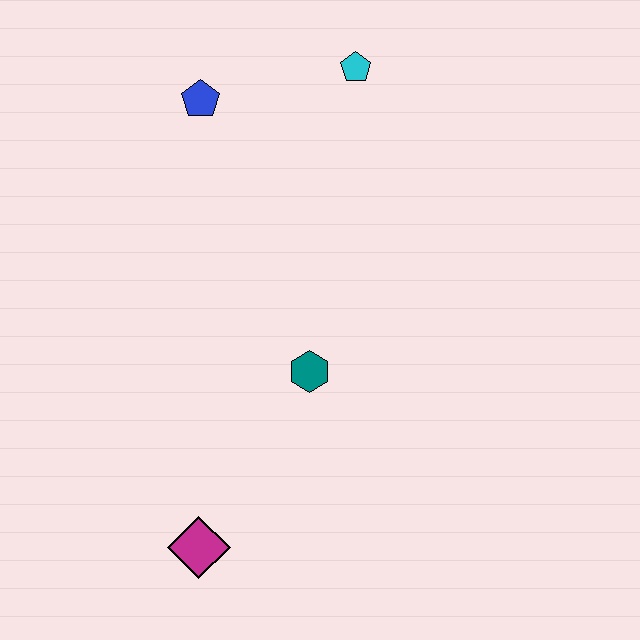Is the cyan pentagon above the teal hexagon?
Yes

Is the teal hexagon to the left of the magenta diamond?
No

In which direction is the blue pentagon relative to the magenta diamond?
The blue pentagon is above the magenta diamond.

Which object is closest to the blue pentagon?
The cyan pentagon is closest to the blue pentagon.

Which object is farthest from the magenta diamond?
The cyan pentagon is farthest from the magenta diamond.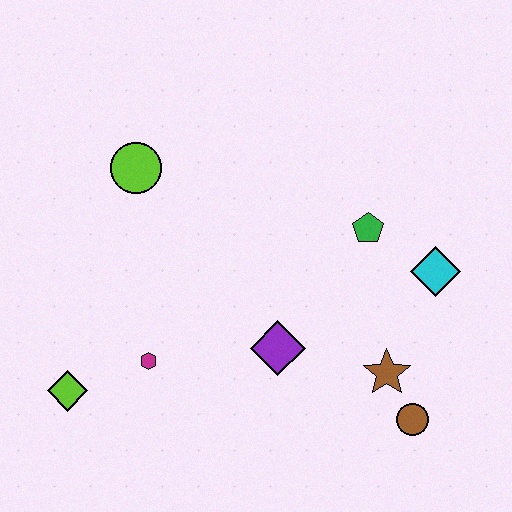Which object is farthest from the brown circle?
The lime circle is farthest from the brown circle.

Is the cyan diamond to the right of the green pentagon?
Yes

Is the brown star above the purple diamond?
No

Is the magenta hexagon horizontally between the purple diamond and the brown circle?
No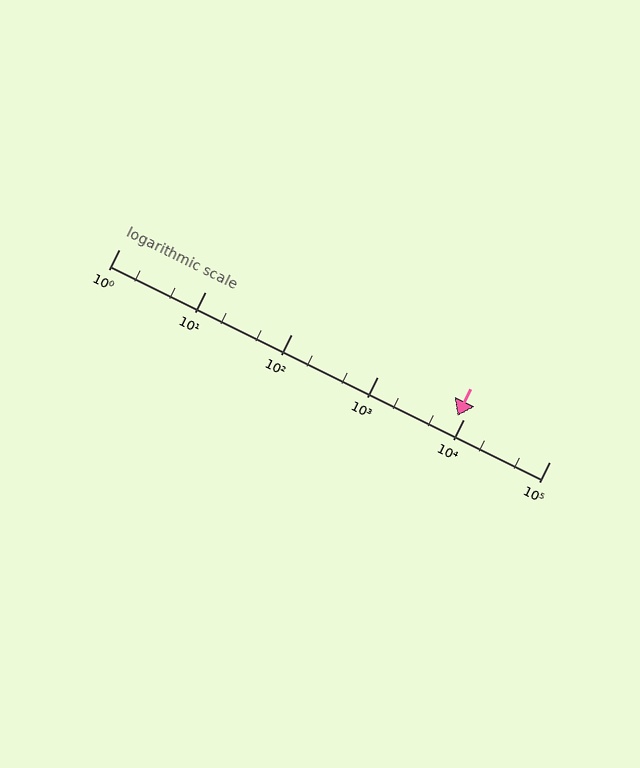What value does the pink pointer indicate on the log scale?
The pointer indicates approximately 8500.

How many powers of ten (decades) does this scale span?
The scale spans 5 decades, from 1 to 100000.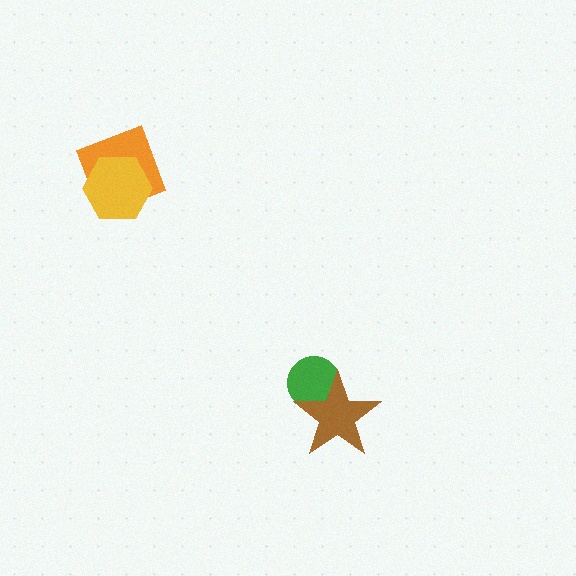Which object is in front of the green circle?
The brown star is in front of the green circle.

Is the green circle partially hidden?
Yes, it is partially covered by another shape.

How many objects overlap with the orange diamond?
1 object overlaps with the orange diamond.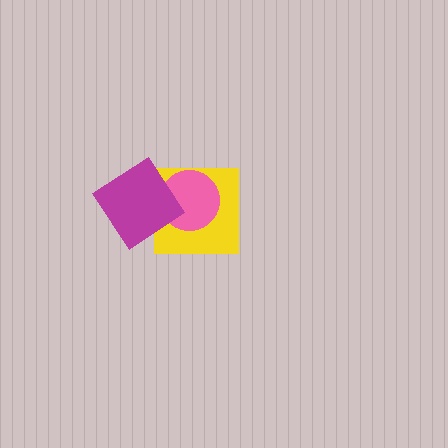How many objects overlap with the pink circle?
2 objects overlap with the pink circle.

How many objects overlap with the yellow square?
2 objects overlap with the yellow square.